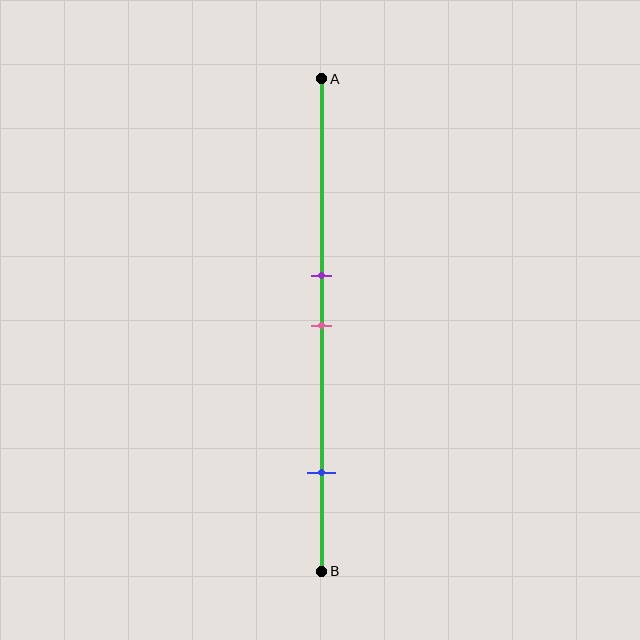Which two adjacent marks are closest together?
The purple and pink marks are the closest adjacent pair.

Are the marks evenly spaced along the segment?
No, the marks are not evenly spaced.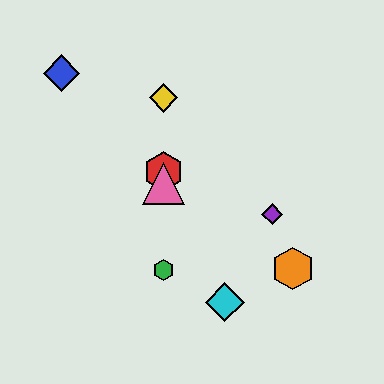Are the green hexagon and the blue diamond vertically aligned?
No, the green hexagon is at x≈163 and the blue diamond is at x≈61.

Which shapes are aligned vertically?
The red hexagon, the green hexagon, the yellow diamond, the pink triangle are aligned vertically.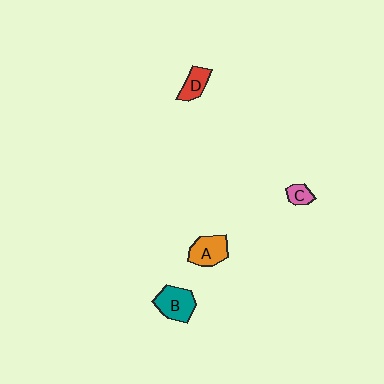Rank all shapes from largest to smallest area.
From largest to smallest: B (teal), A (orange), D (red), C (pink).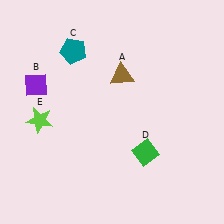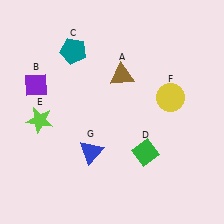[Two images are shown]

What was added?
A yellow circle (F), a blue triangle (G) were added in Image 2.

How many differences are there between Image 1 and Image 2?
There are 2 differences between the two images.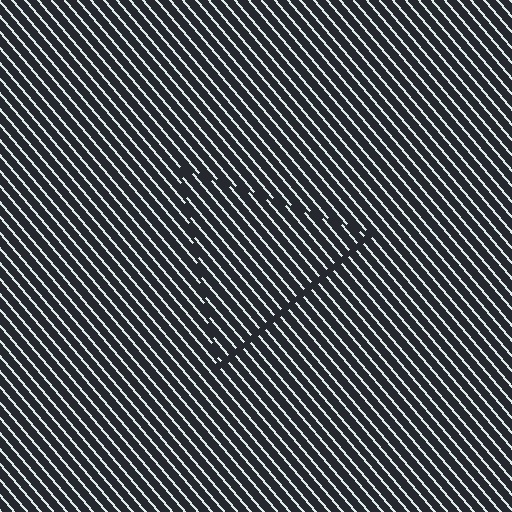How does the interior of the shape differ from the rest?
The interior of the shape contains the same grating, shifted by half a period — the contour is defined by the phase discontinuity where line-ends from the inner and outer gratings abut.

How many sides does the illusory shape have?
3 sides — the line-ends trace a triangle.